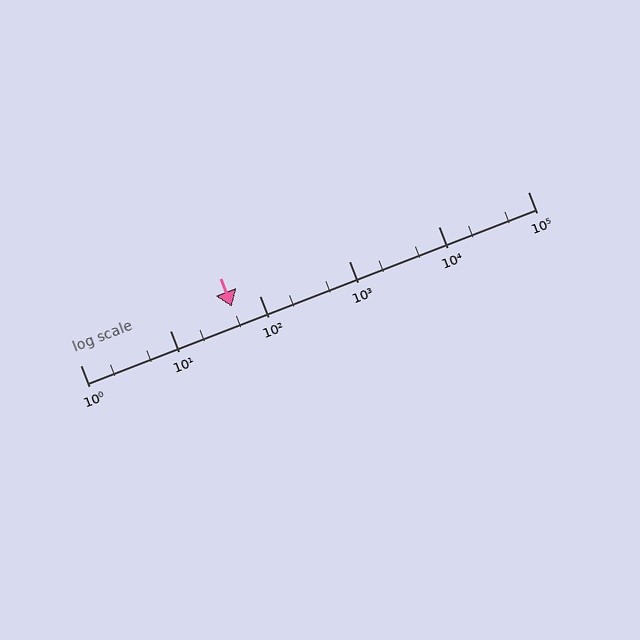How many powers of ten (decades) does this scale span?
The scale spans 5 decades, from 1 to 100000.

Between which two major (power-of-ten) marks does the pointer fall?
The pointer is between 10 and 100.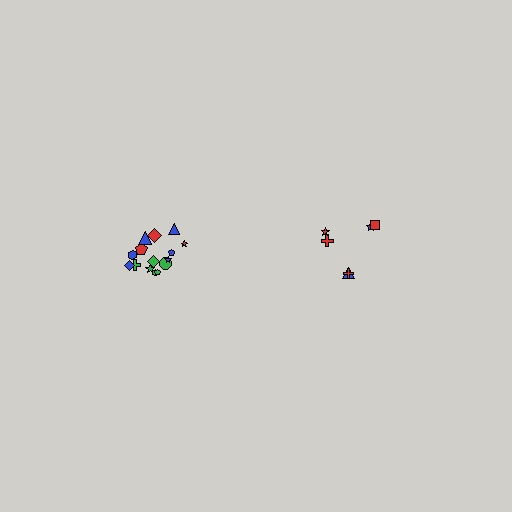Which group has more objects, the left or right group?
The left group.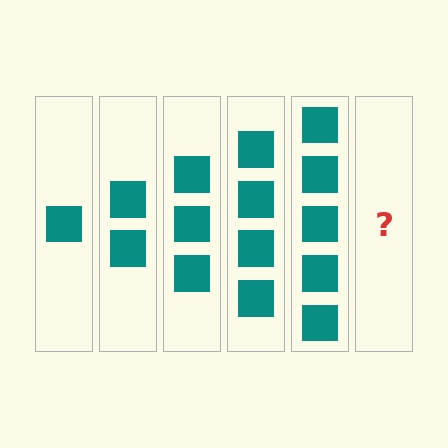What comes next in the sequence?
The next element should be 6 squares.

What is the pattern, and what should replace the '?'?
The pattern is that each step adds one more square. The '?' should be 6 squares.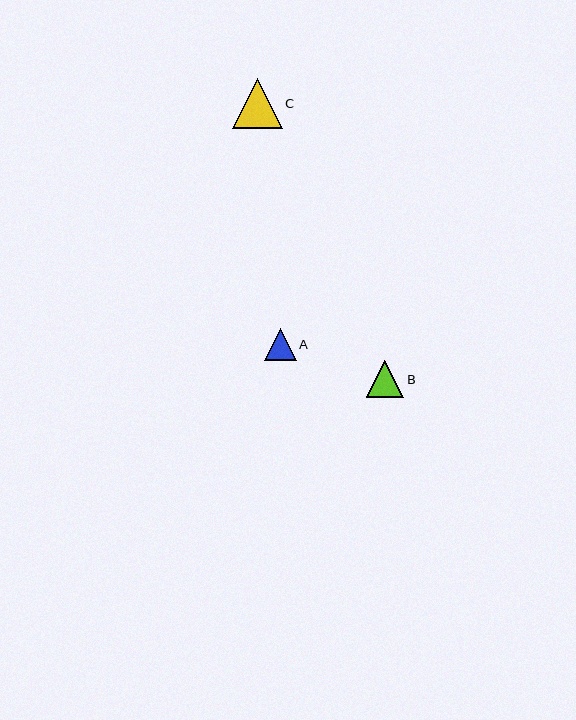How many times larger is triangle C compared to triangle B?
Triangle C is approximately 1.3 times the size of triangle B.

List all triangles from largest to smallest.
From largest to smallest: C, B, A.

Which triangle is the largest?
Triangle C is the largest with a size of approximately 50 pixels.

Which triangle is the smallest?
Triangle A is the smallest with a size of approximately 31 pixels.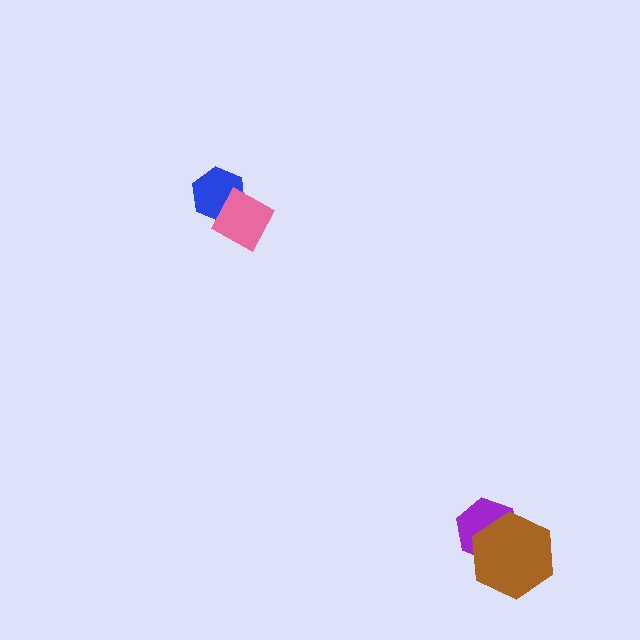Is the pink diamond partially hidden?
No, no other shape covers it.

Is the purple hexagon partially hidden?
Yes, it is partially covered by another shape.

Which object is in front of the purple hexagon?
The brown hexagon is in front of the purple hexagon.